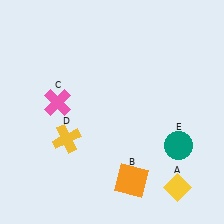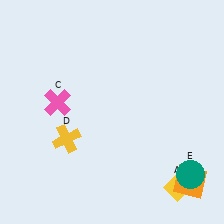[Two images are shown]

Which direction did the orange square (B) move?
The orange square (B) moved right.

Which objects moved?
The objects that moved are: the orange square (B), the teal circle (E).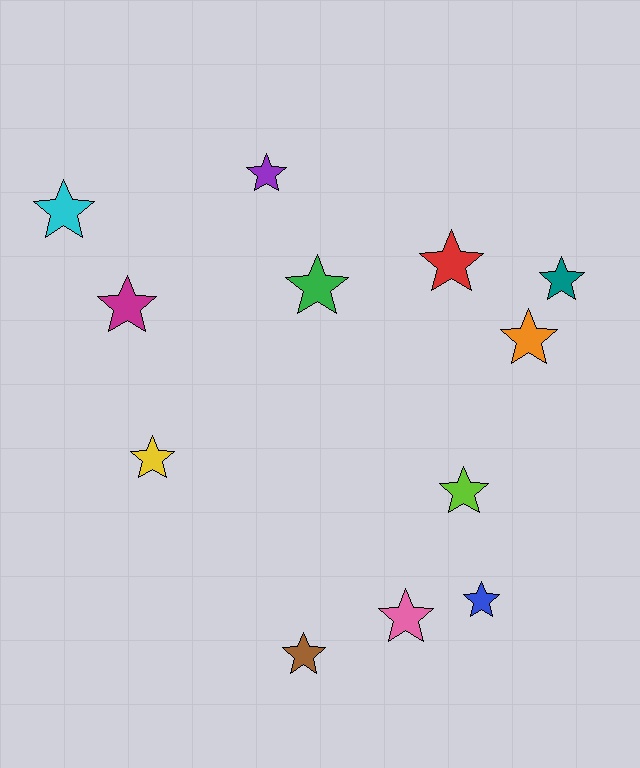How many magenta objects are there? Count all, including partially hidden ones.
There is 1 magenta object.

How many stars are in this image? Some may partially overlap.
There are 12 stars.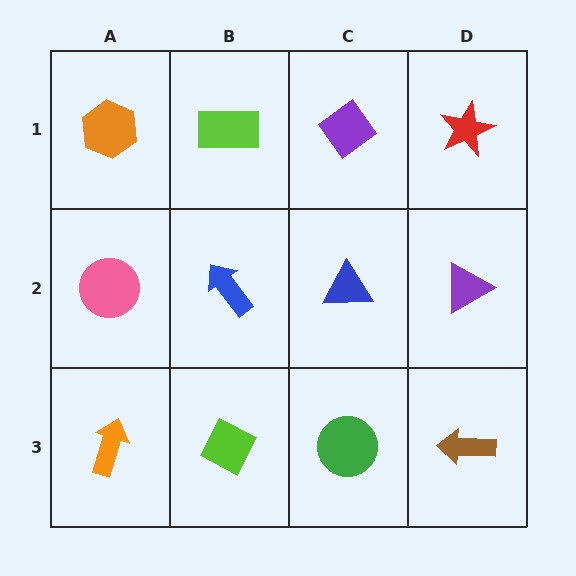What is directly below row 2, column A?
An orange arrow.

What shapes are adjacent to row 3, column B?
A blue arrow (row 2, column B), an orange arrow (row 3, column A), a green circle (row 3, column C).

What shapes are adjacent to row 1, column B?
A blue arrow (row 2, column B), an orange hexagon (row 1, column A), a purple diamond (row 1, column C).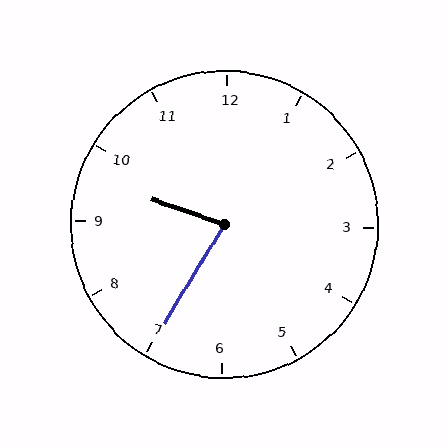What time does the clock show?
9:35.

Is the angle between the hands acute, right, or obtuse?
It is acute.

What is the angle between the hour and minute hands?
Approximately 78 degrees.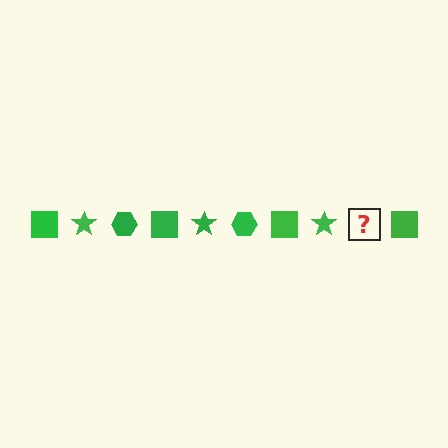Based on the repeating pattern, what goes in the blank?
The blank should be a green hexagon.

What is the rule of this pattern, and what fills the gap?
The rule is that the pattern cycles through square, star, hexagon shapes in green. The gap should be filled with a green hexagon.